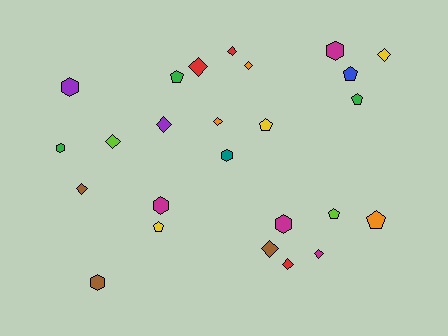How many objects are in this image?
There are 25 objects.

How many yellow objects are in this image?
There are 3 yellow objects.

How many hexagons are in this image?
There are 7 hexagons.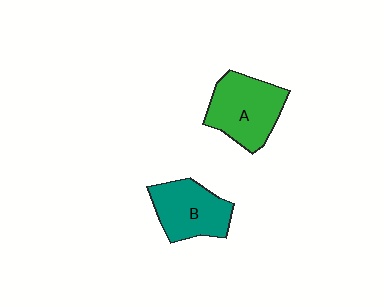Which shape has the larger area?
Shape A (green).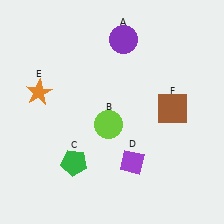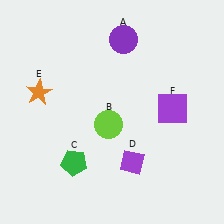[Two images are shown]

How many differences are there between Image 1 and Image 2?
There is 1 difference between the two images.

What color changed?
The square (F) changed from brown in Image 1 to purple in Image 2.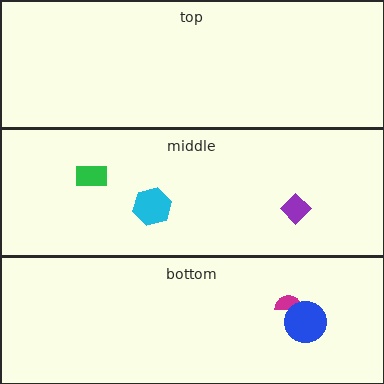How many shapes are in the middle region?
3.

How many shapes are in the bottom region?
2.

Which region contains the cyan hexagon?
The middle region.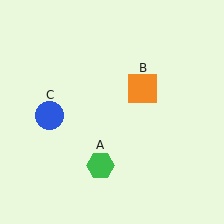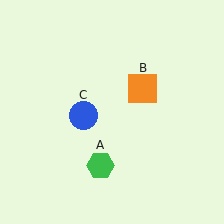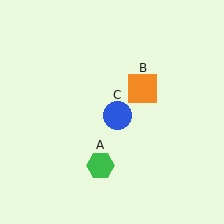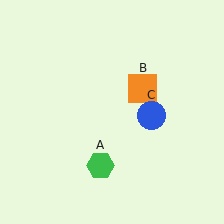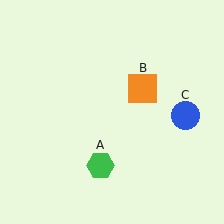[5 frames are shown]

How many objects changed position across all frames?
1 object changed position: blue circle (object C).